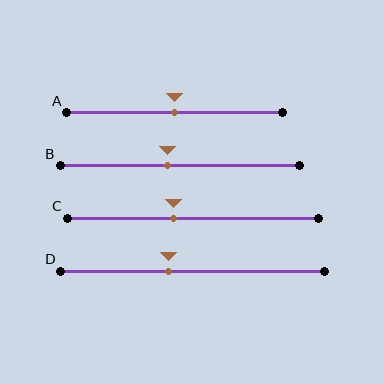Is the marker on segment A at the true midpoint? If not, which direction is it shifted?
Yes, the marker on segment A is at the true midpoint.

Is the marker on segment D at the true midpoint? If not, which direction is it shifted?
No, the marker on segment D is shifted to the left by about 9% of the segment length.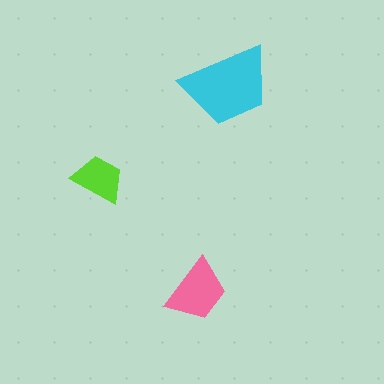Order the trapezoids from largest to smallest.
the cyan one, the pink one, the lime one.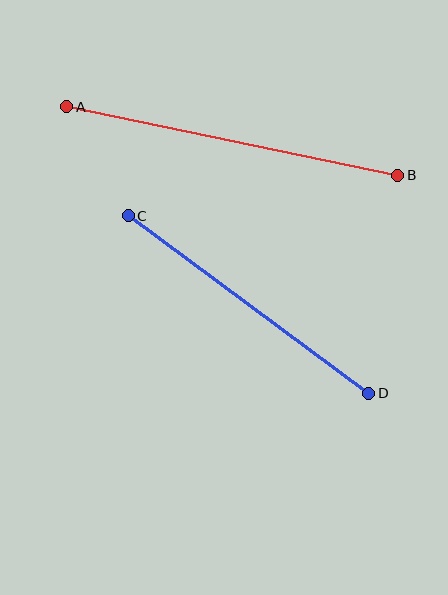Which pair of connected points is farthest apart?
Points A and B are farthest apart.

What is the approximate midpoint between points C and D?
The midpoint is at approximately (248, 305) pixels.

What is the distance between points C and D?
The distance is approximately 299 pixels.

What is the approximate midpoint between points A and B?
The midpoint is at approximately (232, 141) pixels.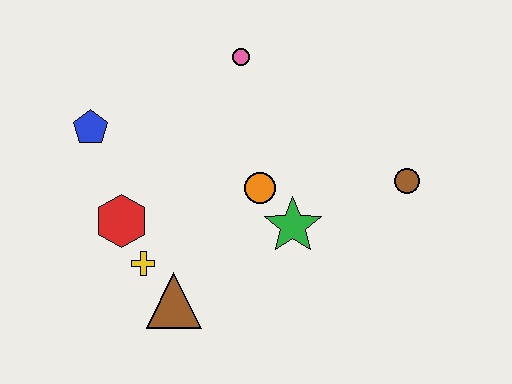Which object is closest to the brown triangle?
The yellow cross is closest to the brown triangle.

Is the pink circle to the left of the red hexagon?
No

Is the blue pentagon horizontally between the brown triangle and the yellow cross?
No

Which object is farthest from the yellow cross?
The brown circle is farthest from the yellow cross.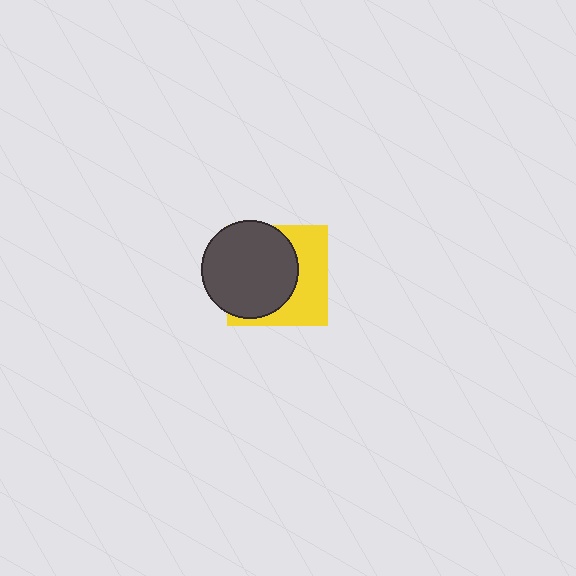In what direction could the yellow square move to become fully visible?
The yellow square could move right. That would shift it out from behind the dark gray circle entirely.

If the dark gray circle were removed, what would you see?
You would see the complete yellow square.